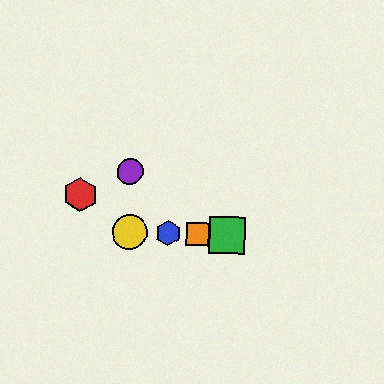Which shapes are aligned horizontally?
The blue hexagon, the green square, the yellow circle, the orange square are aligned horizontally.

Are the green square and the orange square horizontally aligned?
Yes, both are at y≈235.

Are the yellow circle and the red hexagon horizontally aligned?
No, the yellow circle is at y≈232 and the red hexagon is at y≈195.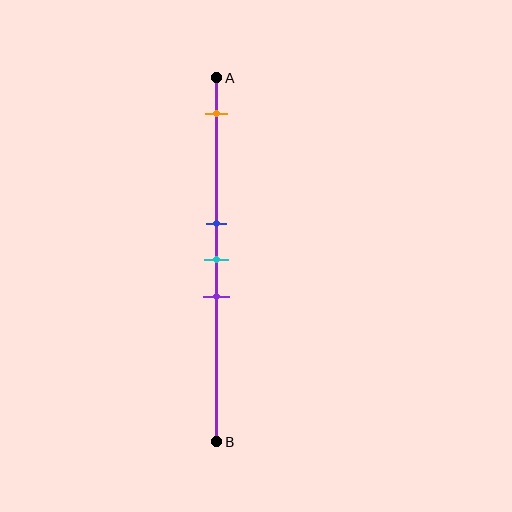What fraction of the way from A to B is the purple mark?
The purple mark is approximately 60% (0.6) of the way from A to B.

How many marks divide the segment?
There are 4 marks dividing the segment.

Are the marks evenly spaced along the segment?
No, the marks are not evenly spaced.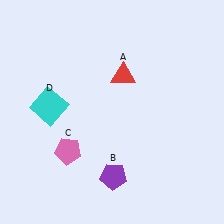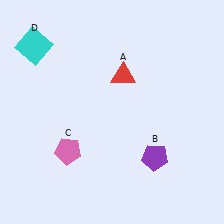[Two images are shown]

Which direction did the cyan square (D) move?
The cyan square (D) moved up.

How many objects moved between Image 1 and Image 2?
2 objects moved between the two images.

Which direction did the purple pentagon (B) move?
The purple pentagon (B) moved right.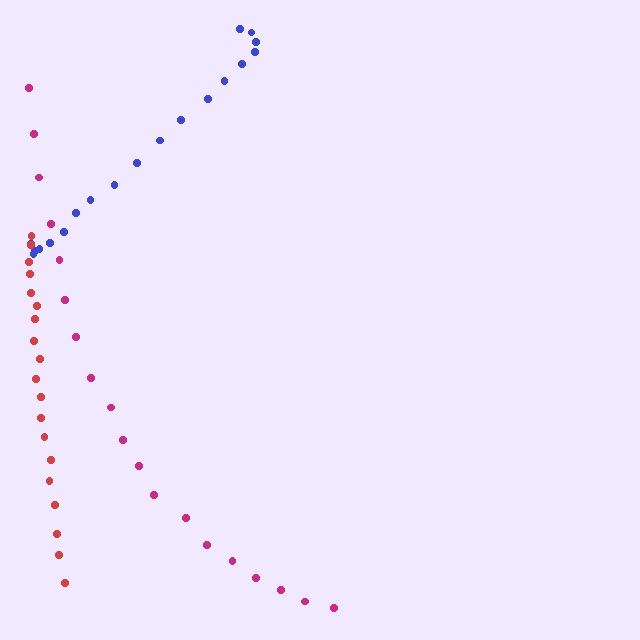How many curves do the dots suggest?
There are 3 distinct paths.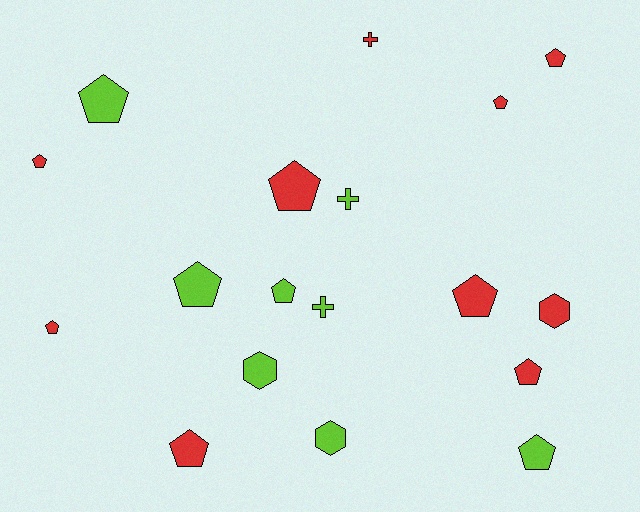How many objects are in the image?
There are 18 objects.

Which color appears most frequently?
Red, with 10 objects.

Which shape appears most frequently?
Pentagon, with 12 objects.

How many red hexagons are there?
There is 1 red hexagon.